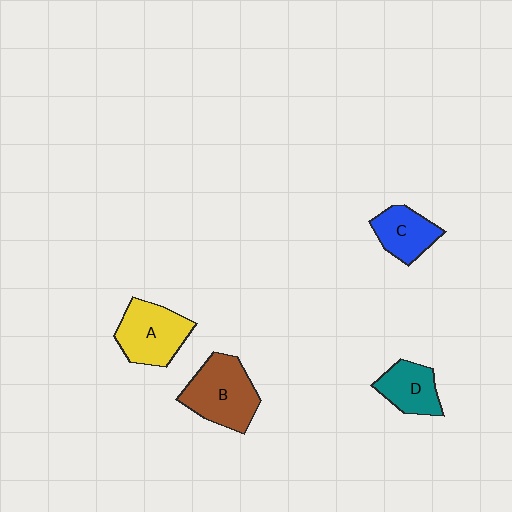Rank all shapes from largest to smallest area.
From largest to smallest: B (brown), A (yellow), C (blue), D (teal).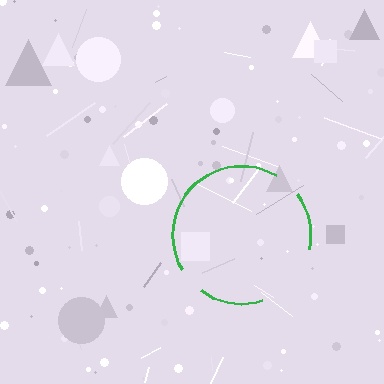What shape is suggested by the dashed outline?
The dashed outline suggests a circle.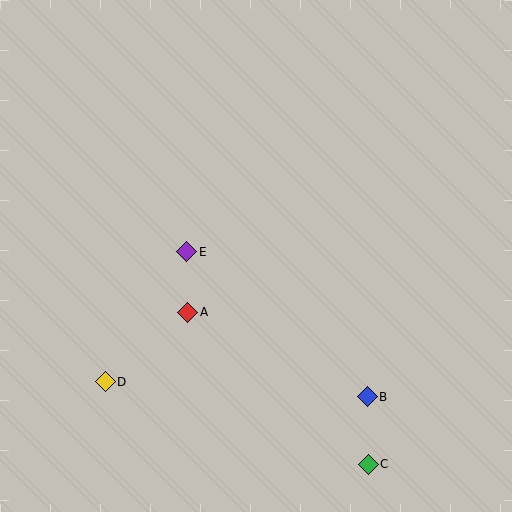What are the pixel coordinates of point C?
Point C is at (368, 464).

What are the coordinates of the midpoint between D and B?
The midpoint between D and B is at (236, 389).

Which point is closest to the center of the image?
Point E at (187, 252) is closest to the center.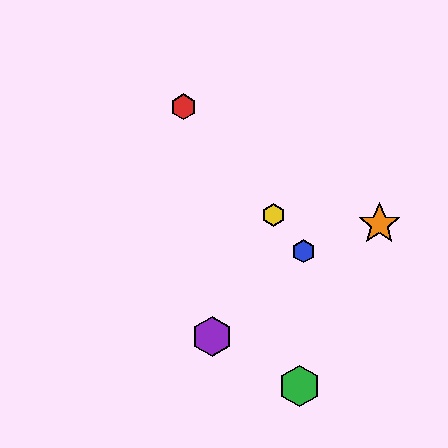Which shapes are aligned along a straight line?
The red hexagon, the blue hexagon, the yellow hexagon are aligned along a straight line.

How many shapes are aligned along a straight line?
3 shapes (the red hexagon, the blue hexagon, the yellow hexagon) are aligned along a straight line.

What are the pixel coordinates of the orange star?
The orange star is at (379, 224).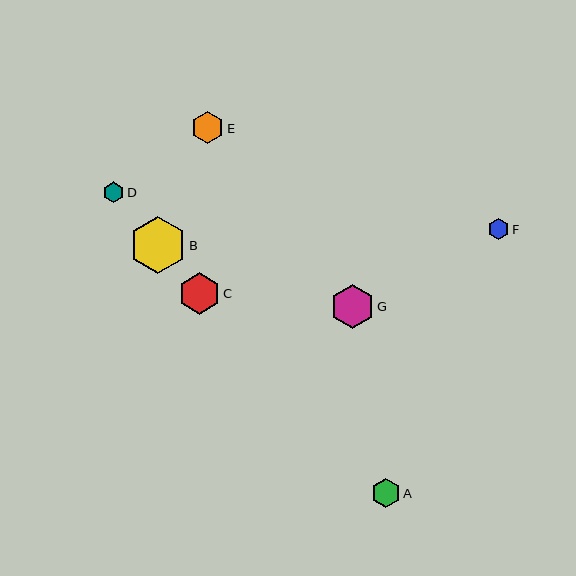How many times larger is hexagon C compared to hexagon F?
Hexagon C is approximately 1.9 times the size of hexagon F.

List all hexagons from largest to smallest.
From largest to smallest: B, G, C, E, A, F, D.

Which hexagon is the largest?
Hexagon B is the largest with a size of approximately 57 pixels.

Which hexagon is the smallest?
Hexagon D is the smallest with a size of approximately 21 pixels.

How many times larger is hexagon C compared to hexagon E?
Hexagon C is approximately 1.3 times the size of hexagon E.